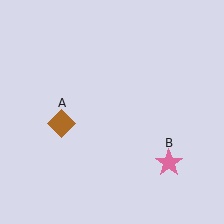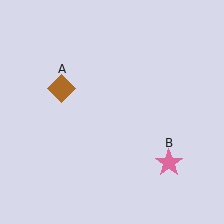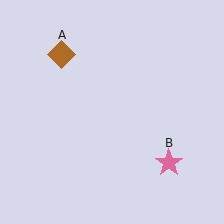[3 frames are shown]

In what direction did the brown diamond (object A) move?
The brown diamond (object A) moved up.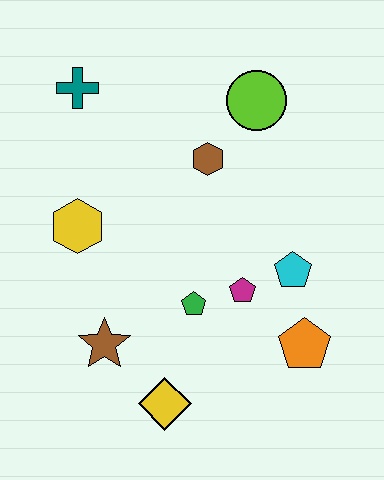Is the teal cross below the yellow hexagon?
No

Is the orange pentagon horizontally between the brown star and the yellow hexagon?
No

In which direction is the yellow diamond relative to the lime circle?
The yellow diamond is below the lime circle.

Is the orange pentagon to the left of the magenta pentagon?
No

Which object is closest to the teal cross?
The yellow hexagon is closest to the teal cross.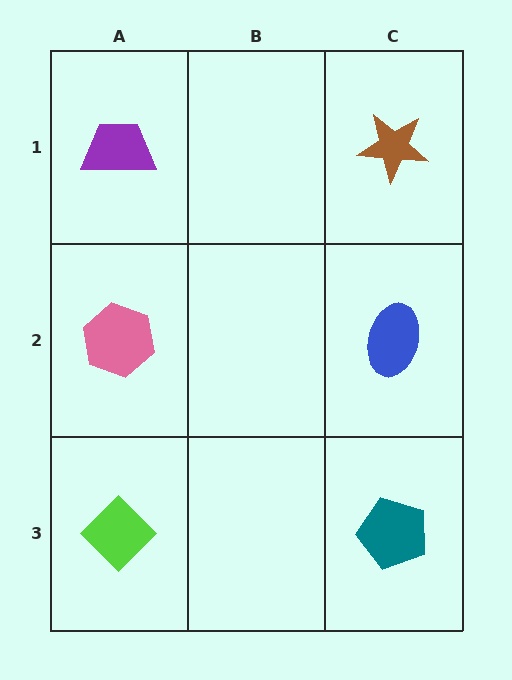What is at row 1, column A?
A purple trapezoid.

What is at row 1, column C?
A brown star.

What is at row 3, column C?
A teal pentagon.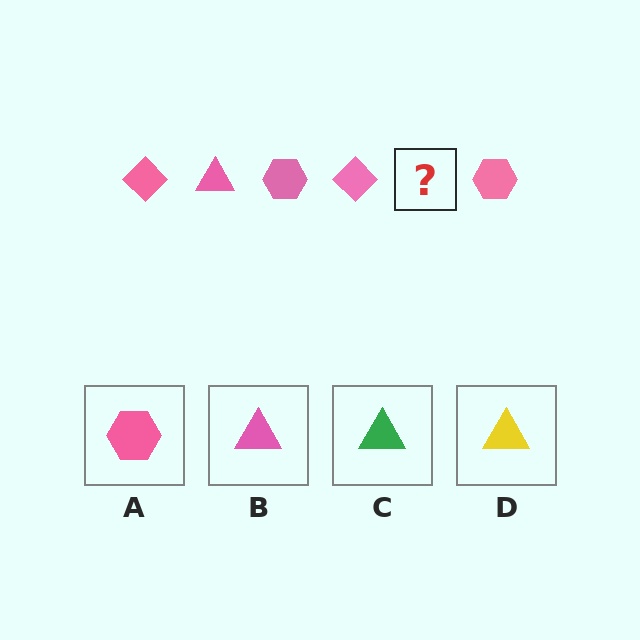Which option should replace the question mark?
Option B.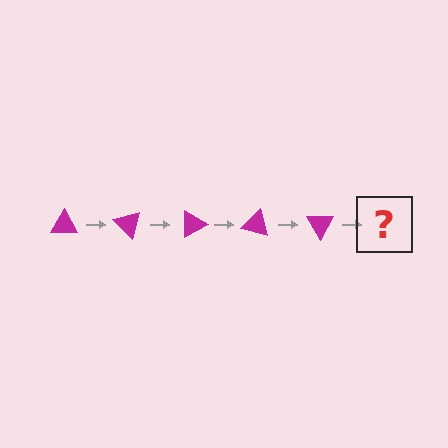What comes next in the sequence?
The next element should be a magenta triangle rotated 225 degrees.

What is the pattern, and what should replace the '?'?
The pattern is that the triangle rotates 45 degrees each step. The '?' should be a magenta triangle rotated 225 degrees.